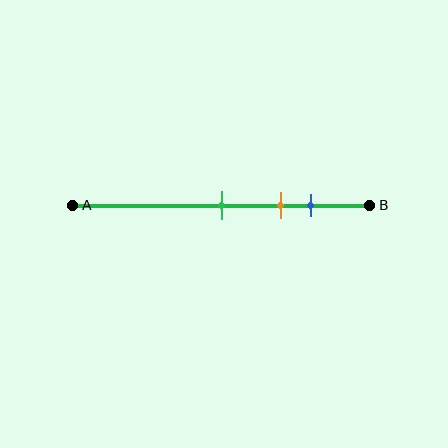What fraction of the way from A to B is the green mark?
The green mark is approximately 50% (0.5) of the way from A to B.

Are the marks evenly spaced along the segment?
Yes, the marks are approximately evenly spaced.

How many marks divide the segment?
There are 3 marks dividing the segment.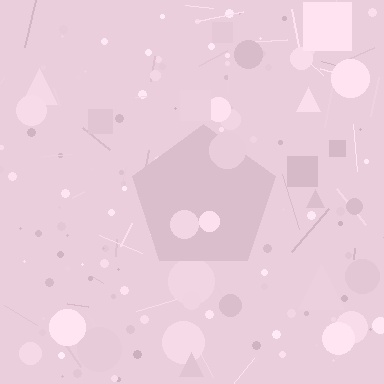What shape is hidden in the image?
A pentagon is hidden in the image.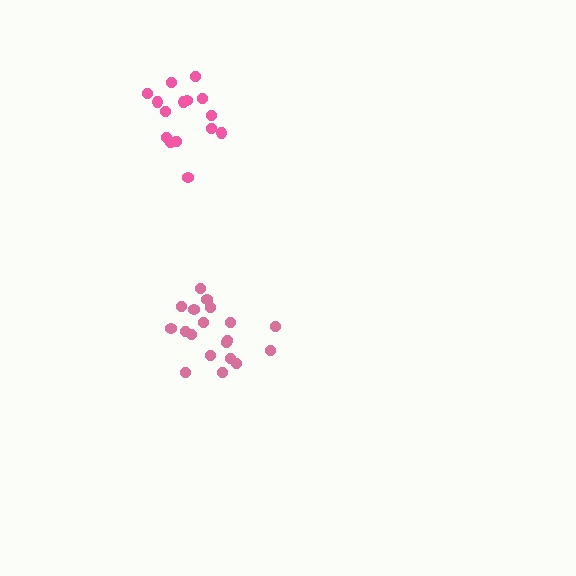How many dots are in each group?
Group 1: 19 dots, Group 2: 15 dots (34 total).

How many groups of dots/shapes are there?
There are 2 groups.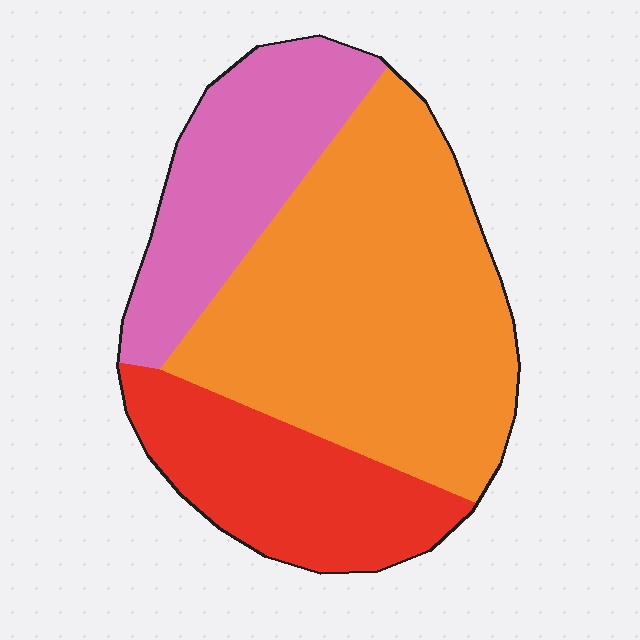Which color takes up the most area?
Orange, at roughly 55%.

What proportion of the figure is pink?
Pink covers 24% of the figure.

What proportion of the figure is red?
Red covers about 25% of the figure.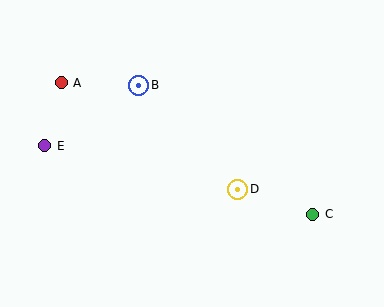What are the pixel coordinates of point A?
Point A is at (61, 83).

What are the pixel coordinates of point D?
Point D is at (238, 189).